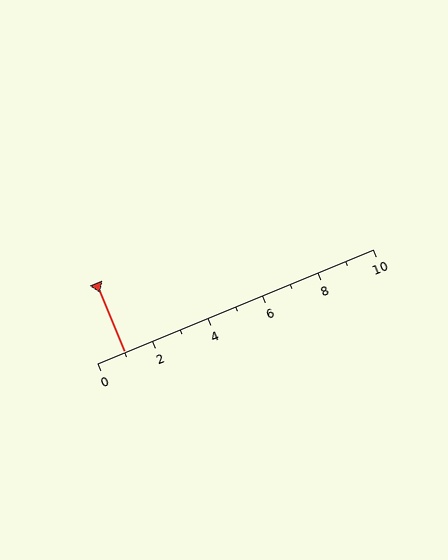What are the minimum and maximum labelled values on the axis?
The axis runs from 0 to 10.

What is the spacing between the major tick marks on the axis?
The major ticks are spaced 2 apart.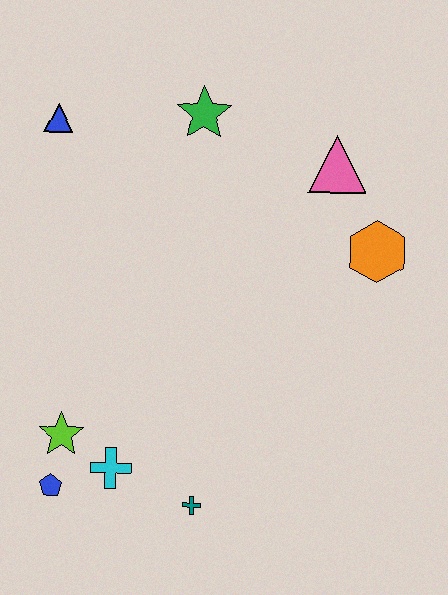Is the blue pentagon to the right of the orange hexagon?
No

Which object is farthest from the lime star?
The pink triangle is farthest from the lime star.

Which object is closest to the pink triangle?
The orange hexagon is closest to the pink triangle.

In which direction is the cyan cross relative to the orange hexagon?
The cyan cross is to the left of the orange hexagon.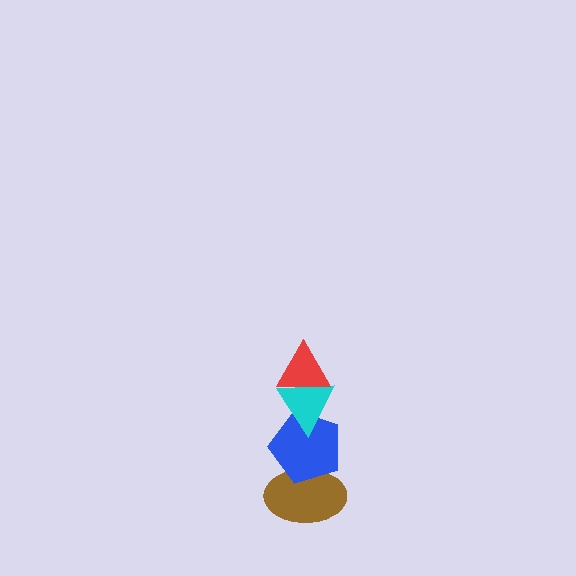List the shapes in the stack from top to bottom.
From top to bottom: the red triangle, the cyan triangle, the blue pentagon, the brown ellipse.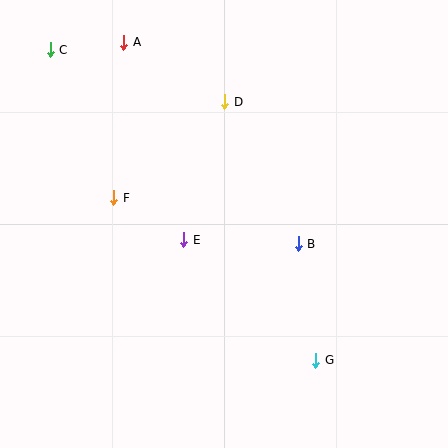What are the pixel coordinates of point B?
Point B is at (298, 244).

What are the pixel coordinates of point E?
Point E is at (184, 240).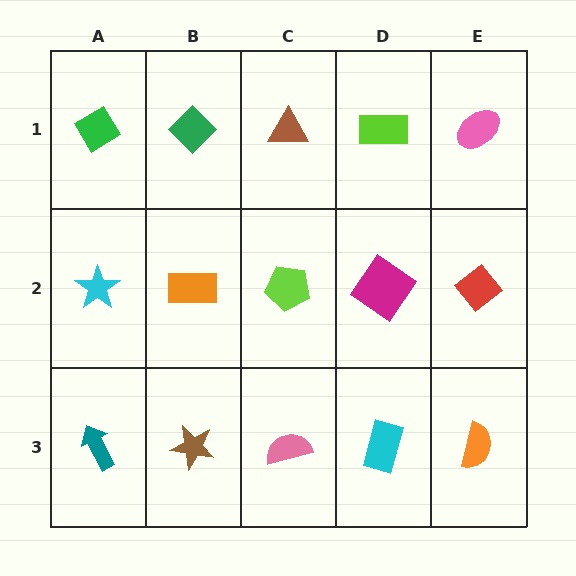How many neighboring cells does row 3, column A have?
2.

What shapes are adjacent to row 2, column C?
A brown triangle (row 1, column C), a pink semicircle (row 3, column C), an orange rectangle (row 2, column B), a magenta diamond (row 2, column D).